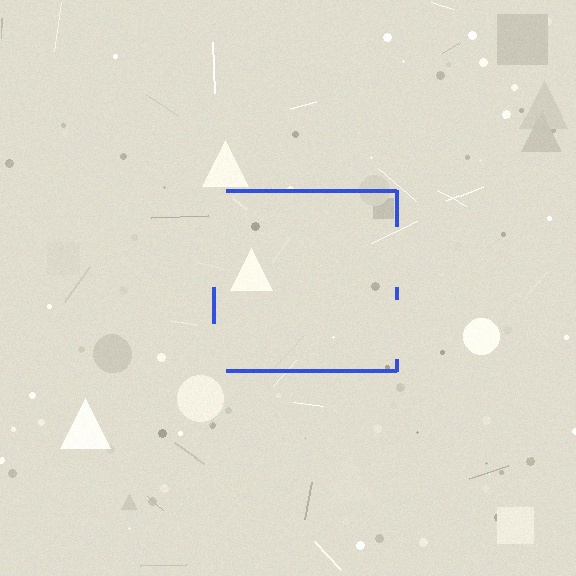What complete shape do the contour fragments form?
The contour fragments form a square.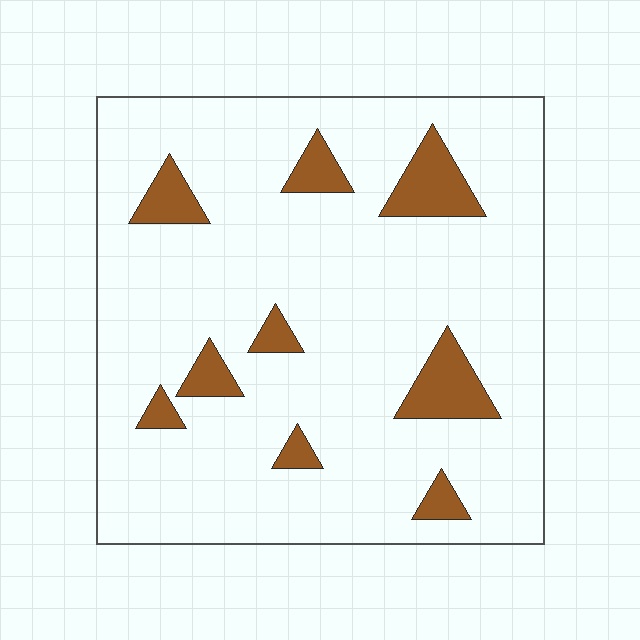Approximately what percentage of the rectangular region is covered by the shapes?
Approximately 10%.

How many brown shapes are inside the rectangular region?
9.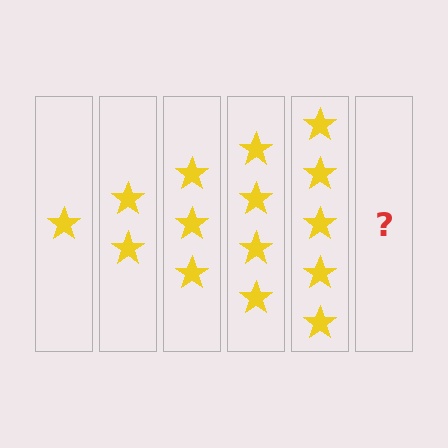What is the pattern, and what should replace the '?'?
The pattern is that each step adds one more star. The '?' should be 6 stars.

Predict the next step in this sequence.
The next step is 6 stars.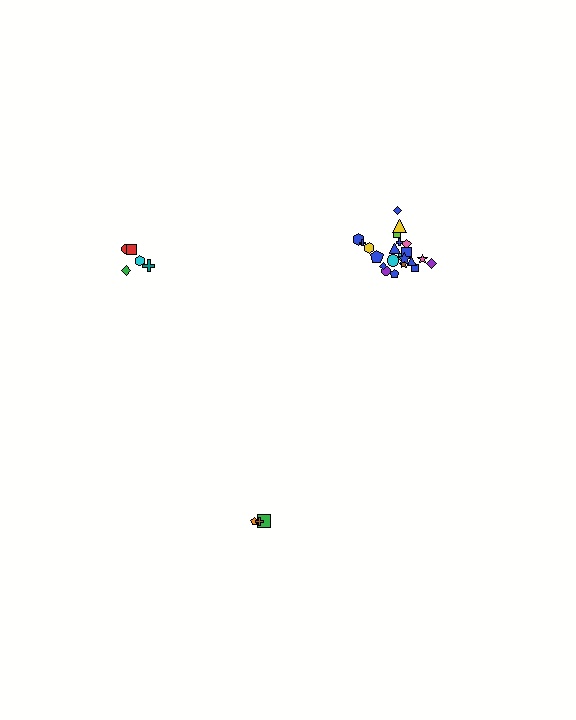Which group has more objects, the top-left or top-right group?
The top-right group.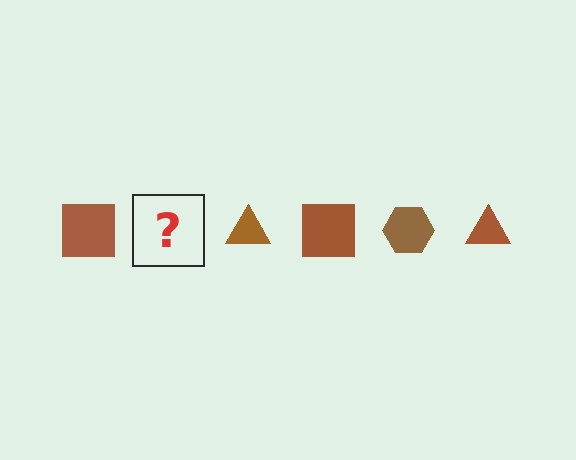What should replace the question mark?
The question mark should be replaced with a brown hexagon.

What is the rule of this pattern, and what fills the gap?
The rule is that the pattern cycles through square, hexagon, triangle shapes in brown. The gap should be filled with a brown hexagon.